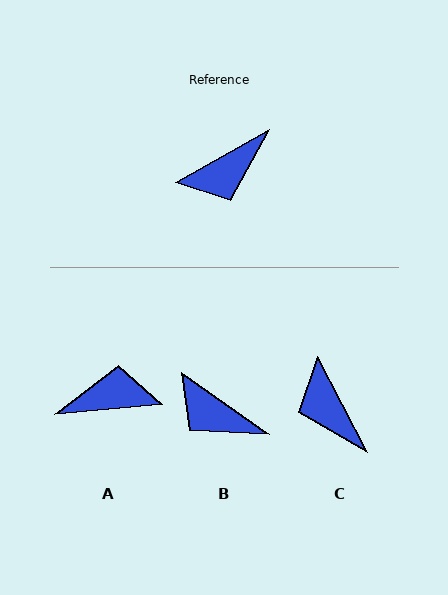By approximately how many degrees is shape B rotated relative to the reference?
Approximately 64 degrees clockwise.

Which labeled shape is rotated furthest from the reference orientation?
A, about 156 degrees away.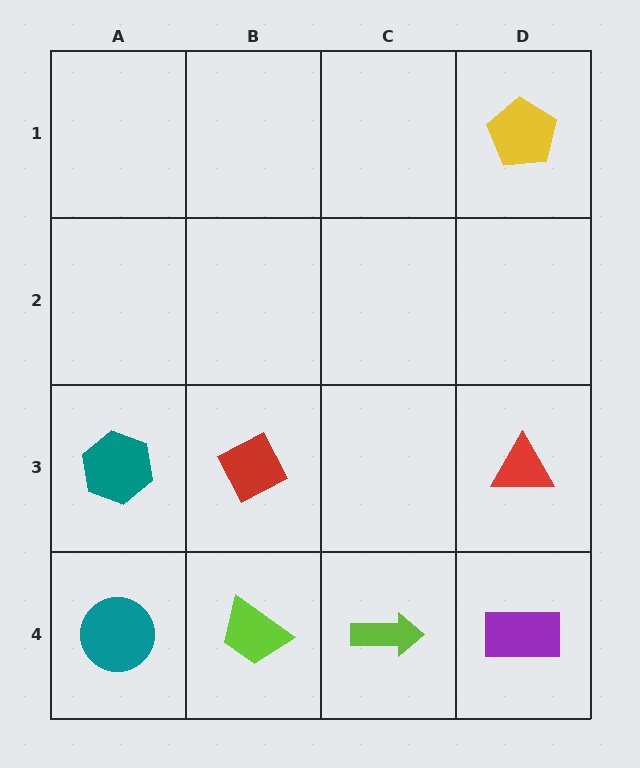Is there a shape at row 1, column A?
No, that cell is empty.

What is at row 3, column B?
A red diamond.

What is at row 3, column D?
A red triangle.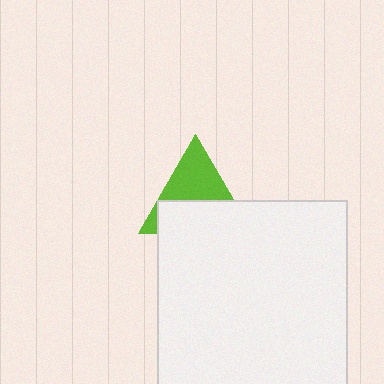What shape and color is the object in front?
The object in front is a white square.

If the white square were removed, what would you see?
You would see the complete lime triangle.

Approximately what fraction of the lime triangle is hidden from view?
Roughly 51% of the lime triangle is hidden behind the white square.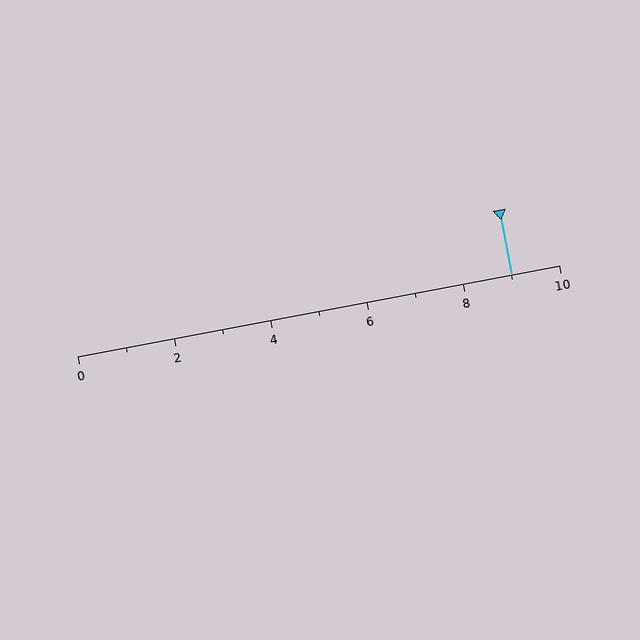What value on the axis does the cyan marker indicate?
The marker indicates approximately 9.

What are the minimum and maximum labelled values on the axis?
The axis runs from 0 to 10.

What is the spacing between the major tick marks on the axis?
The major ticks are spaced 2 apart.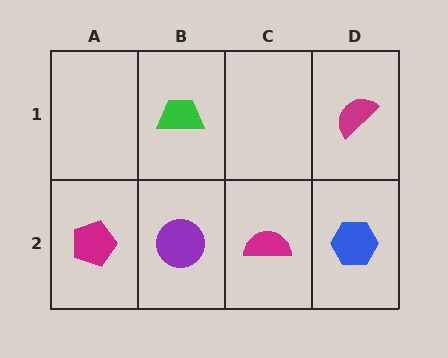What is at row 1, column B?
A green trapezoid.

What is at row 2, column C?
A magenta semicircle.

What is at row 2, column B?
A purple circle.